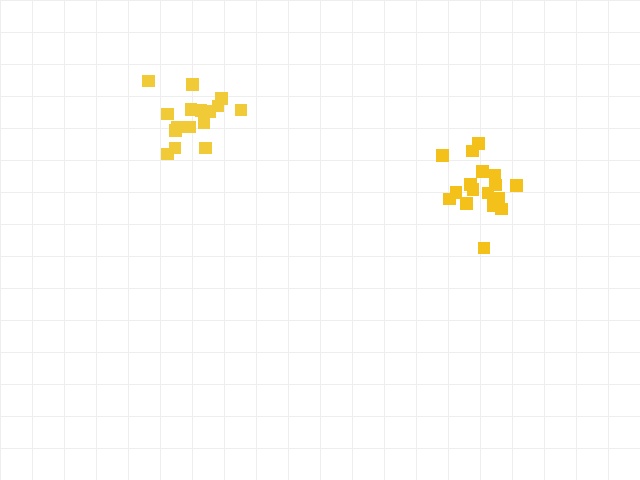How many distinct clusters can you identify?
There are 2 distinct clusters.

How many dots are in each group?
Group 1: 16 dots, Group 2: 17 dots (33 total).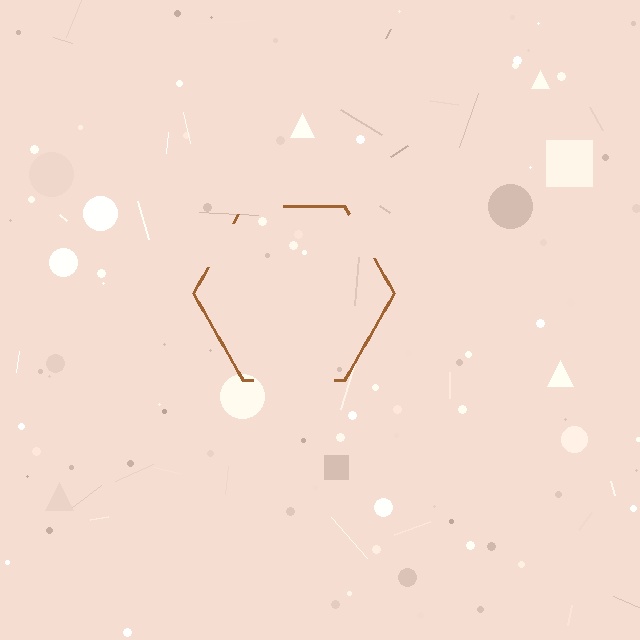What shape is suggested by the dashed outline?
The dashed outline suggests a hexagon.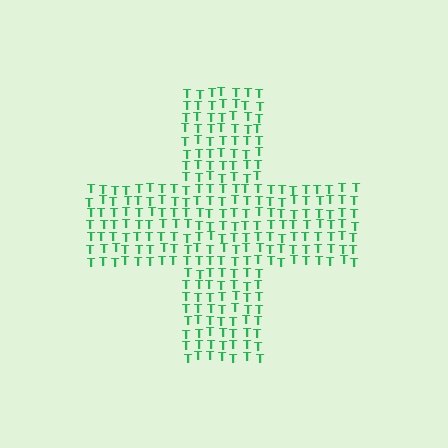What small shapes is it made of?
It is made of small letter T's.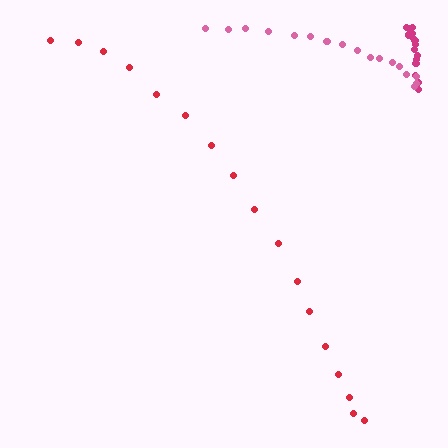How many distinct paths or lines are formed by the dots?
There are 3 distinct paths.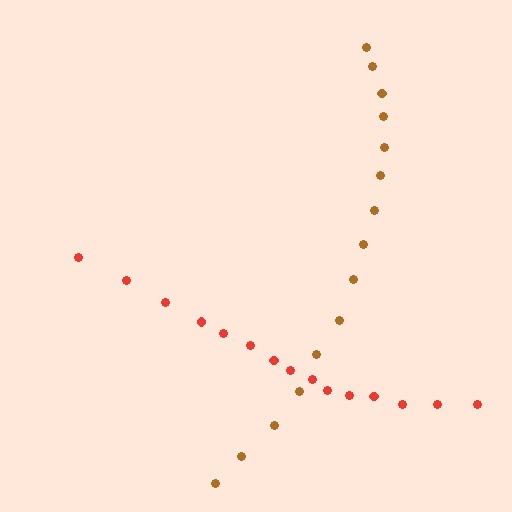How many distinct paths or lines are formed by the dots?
There are 2 distinct paths.